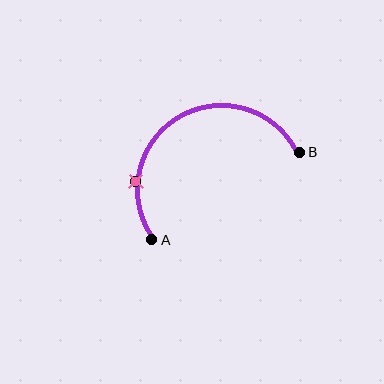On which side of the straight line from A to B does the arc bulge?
The arc bulges above the straight line connecting A and B.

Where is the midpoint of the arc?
The arc midpoint is the point on the curve farthest from the straight line joining A and B. It sits above that line.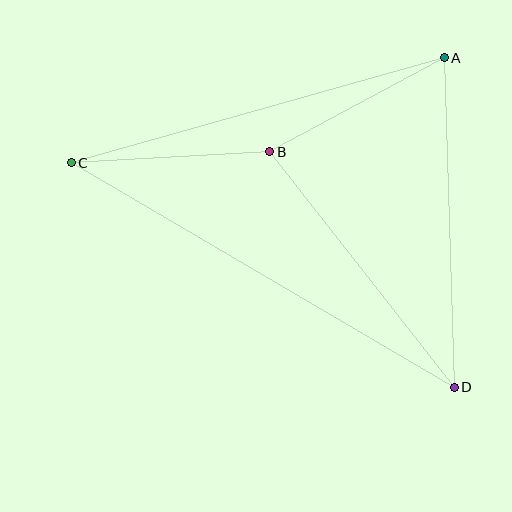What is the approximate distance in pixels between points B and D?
The distance between B and D is approximately 299 pixels.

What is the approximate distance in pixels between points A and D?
The distance between A and D is approximately 329 pixels.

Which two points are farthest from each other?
Points C and D are farthest from each other.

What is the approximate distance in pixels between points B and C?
The distance between B and C is approximately 199 pixels.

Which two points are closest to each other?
Points A and B are closest to each other.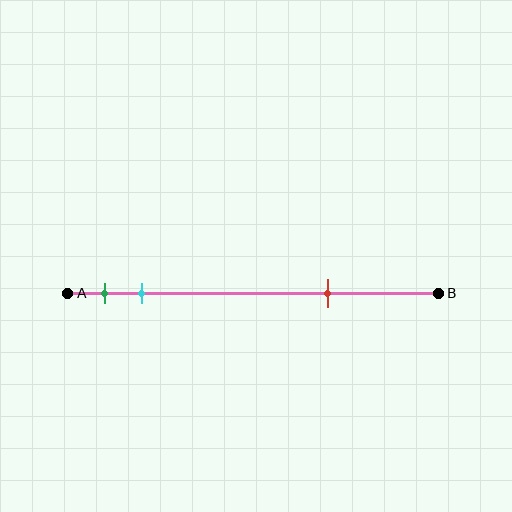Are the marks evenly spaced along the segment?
No, the marks are not evenly spaced.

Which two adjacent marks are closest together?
The green and cyan marks are the closest adjacent pair.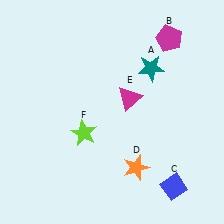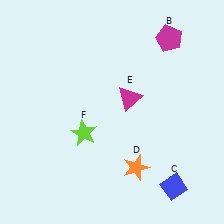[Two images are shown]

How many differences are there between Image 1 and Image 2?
There is 1 difference between the two images.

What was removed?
The teal star (A) was removed in Image 2.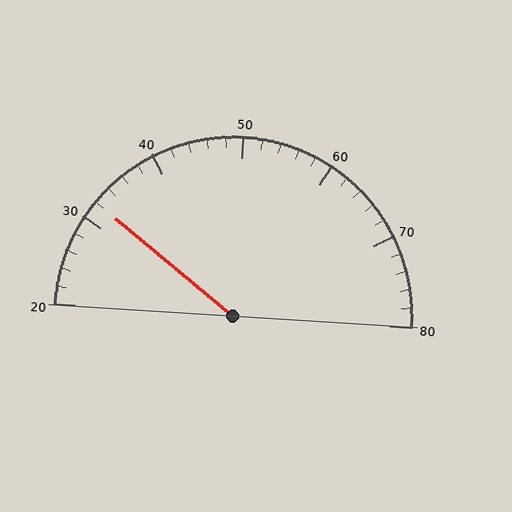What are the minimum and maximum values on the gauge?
The gauge ranges from 20 to 80.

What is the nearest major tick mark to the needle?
The nearest major tick mark is 30.